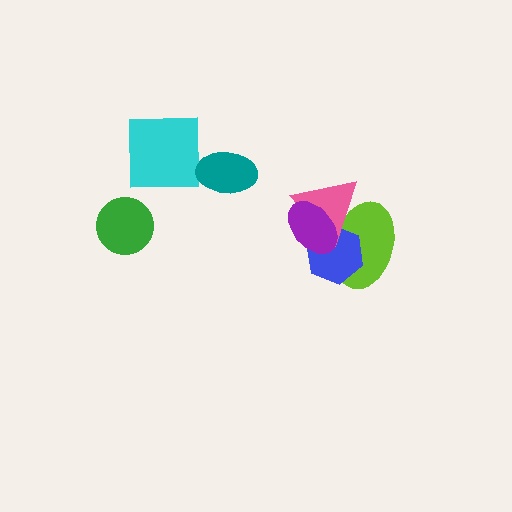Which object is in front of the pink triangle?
The purple ellipse is in front of the pink triangle.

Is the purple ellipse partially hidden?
No, no other shape covers it.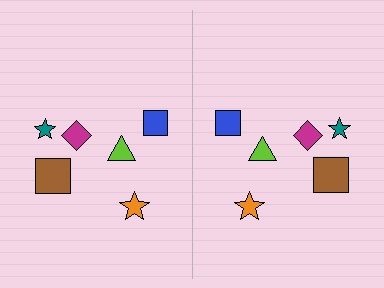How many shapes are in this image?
There are 12 shapes in this image.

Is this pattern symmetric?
Yes, this pattern has bilateral (reflection) symmetry.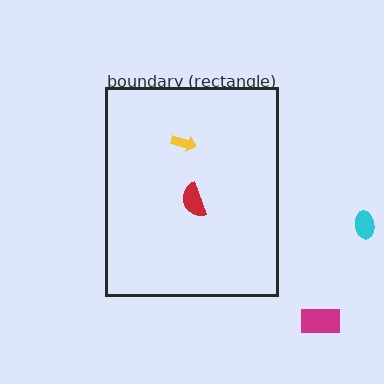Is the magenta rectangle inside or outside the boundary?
Outside.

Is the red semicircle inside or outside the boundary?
Inside.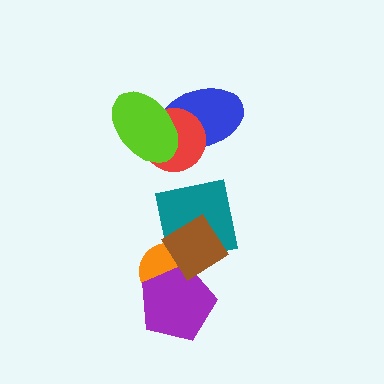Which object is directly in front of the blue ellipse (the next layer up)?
The red circle is directly in front of the blue ellipse.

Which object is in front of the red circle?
The lime ellipse is in front of the red circle.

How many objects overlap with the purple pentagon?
2 objects overlap with the purple pentagon.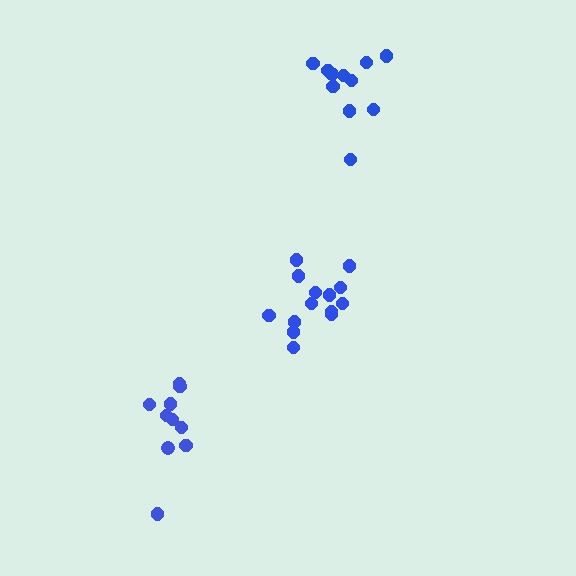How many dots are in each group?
Group 1: 10 dots, Group 2: 11 dots, Group 3: 14 dots (35 total).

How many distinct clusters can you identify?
There are 3 distinct clusters.